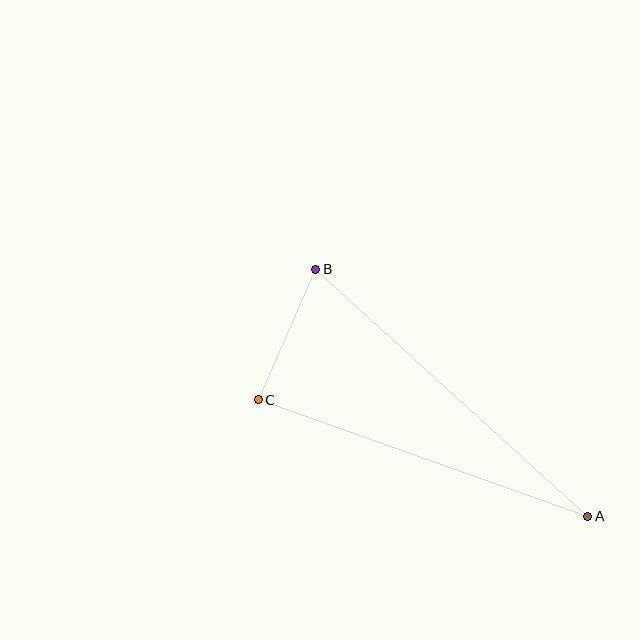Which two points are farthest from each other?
Points A and B are farthest from each other.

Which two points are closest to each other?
Points B and C are closest to each other.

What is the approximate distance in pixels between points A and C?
The distance between A and C is approximately 350 pixels.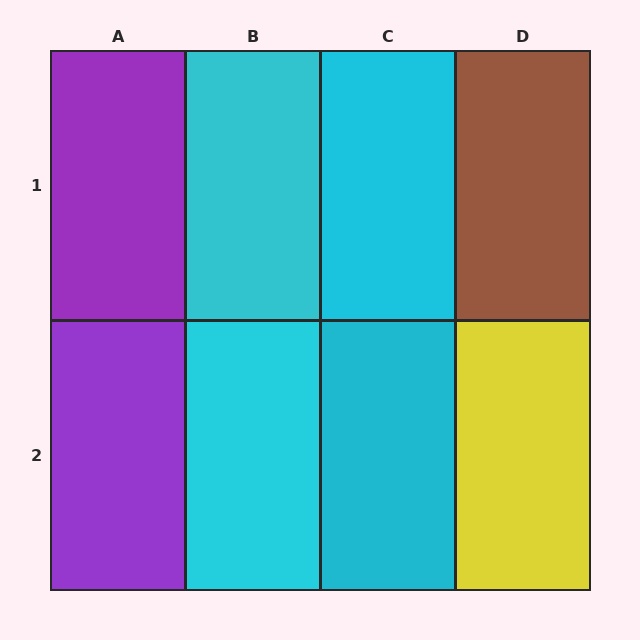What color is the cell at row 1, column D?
Brown.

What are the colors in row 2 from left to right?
Purple, cyan, cyan, yellow.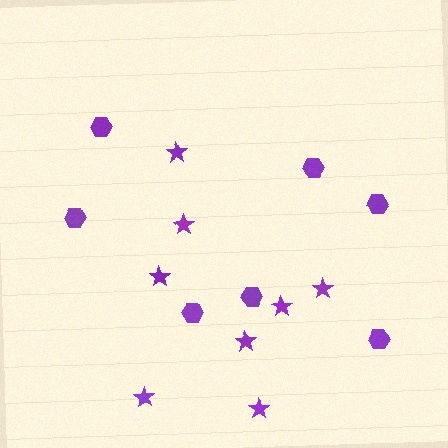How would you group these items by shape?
There are 2 groups: one group of stars (8) and one group of hexagons (7).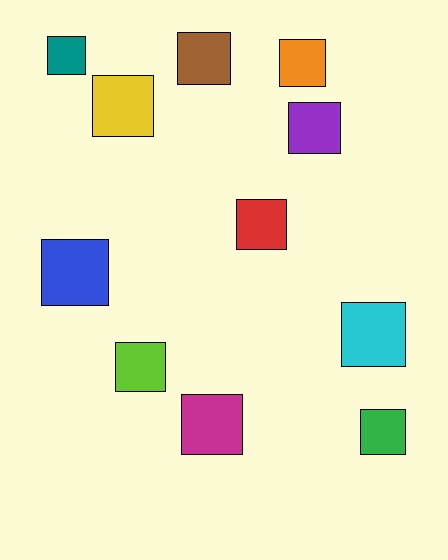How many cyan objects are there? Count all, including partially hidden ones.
There is 1 cyan object.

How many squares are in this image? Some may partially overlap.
There are 11 squares.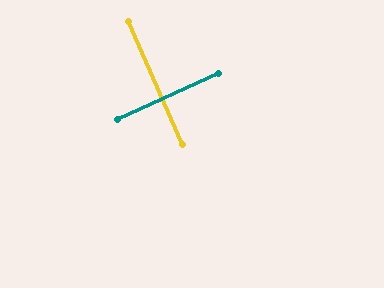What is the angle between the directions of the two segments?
Approximately 89 degrees.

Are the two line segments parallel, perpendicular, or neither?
Perpendicular — they meet at approximately 89°.